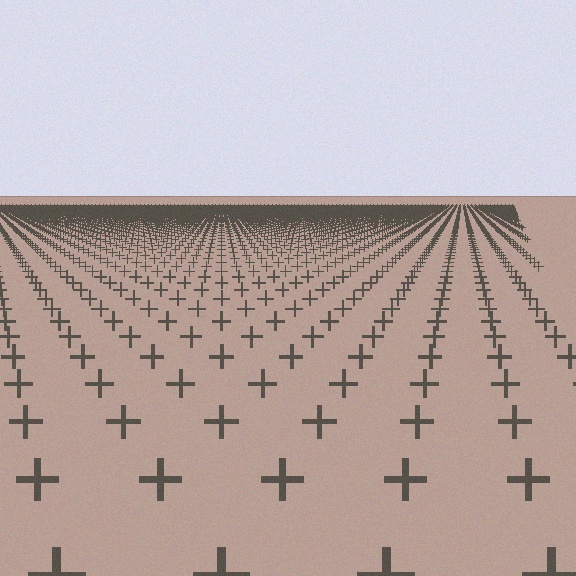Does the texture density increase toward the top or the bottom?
Density increases toward the top.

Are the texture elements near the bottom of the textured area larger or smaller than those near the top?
Larger. Near the bottom, elements are closer to the viewer and appear at a bigger on-screen size.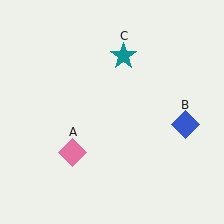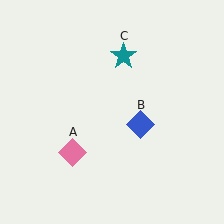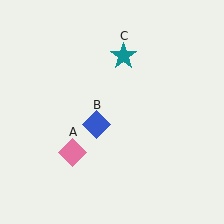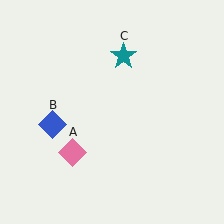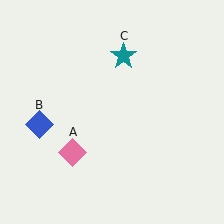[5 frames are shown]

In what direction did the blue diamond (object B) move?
The blue diamond (object B) moved left.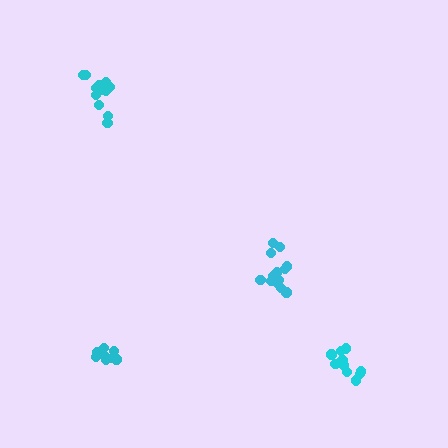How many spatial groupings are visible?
There are 4 spatial groupings.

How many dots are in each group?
Group 1: 12 dots, Group 2: 13 dots, Group 3: 11 dots, Group 4: 9 dots (45 total).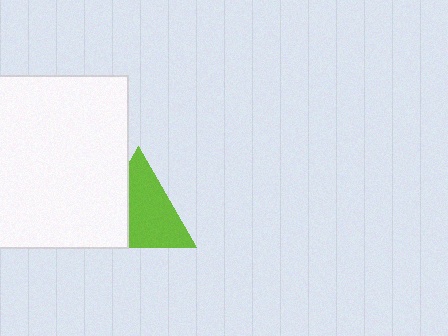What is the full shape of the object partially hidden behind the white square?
The partially hidden object is a lime triangle.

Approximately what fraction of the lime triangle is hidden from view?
Roughly 36% of the lime triangle is hidden behind the white square.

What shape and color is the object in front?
The object in front is a white square.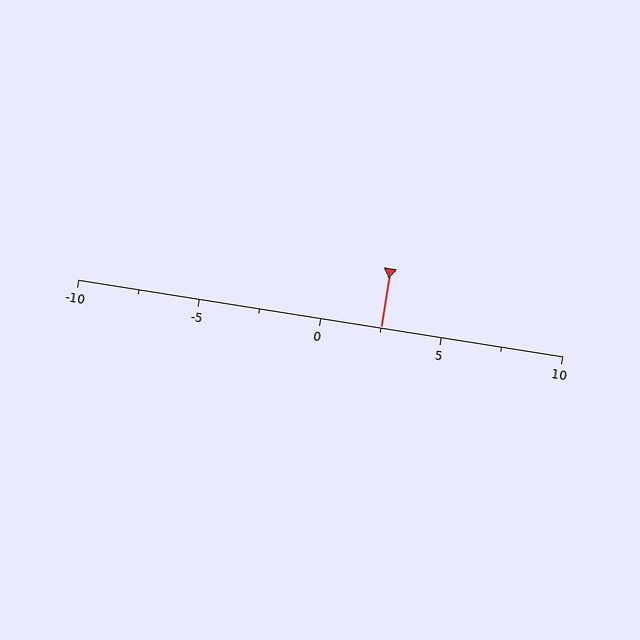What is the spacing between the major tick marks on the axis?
The major ticks are spaced 5 apart.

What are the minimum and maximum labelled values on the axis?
The axis runs from -10 to 10.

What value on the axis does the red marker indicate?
The marker indicates approximately 2.5.